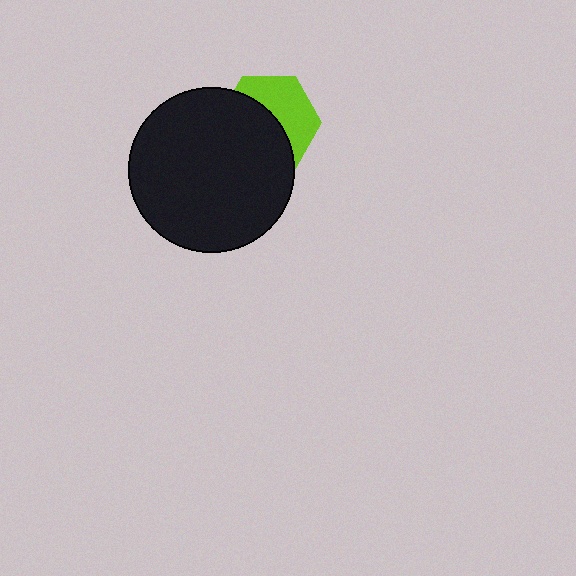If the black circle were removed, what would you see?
You would see the complete lime hexagon.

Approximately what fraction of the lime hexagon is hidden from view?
Roughly 55% of the lime hexagon is hidden behind the black circle.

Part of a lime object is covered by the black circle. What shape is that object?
It is a hexagon.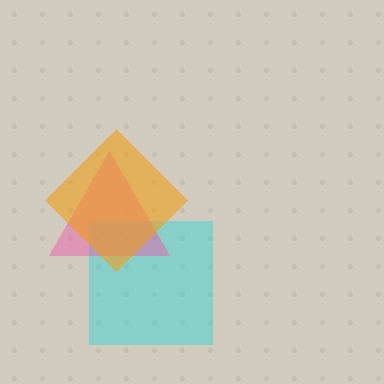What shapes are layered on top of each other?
The layered shapes are: a cyan square, a pink triangle, an orange diamond.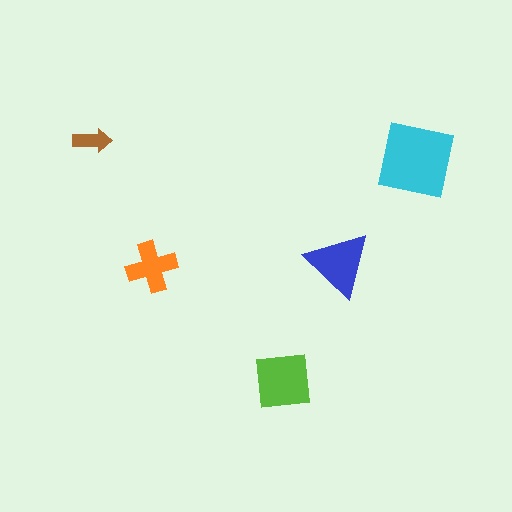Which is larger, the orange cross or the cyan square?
The cyan square.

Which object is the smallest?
The brown arrow.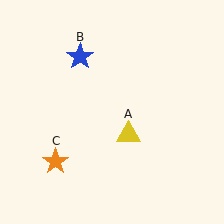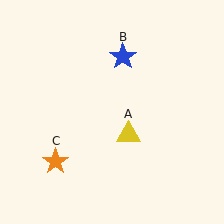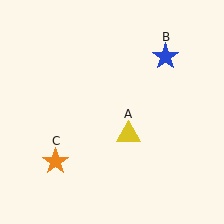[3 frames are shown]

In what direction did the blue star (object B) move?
The blue star (object B) moved right.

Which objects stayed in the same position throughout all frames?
Yellow triangle (object A) and orange star (object C) remained stationary.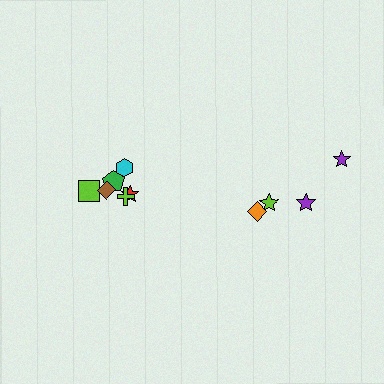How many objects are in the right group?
There are 4 objects.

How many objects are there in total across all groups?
There are 10 objects.